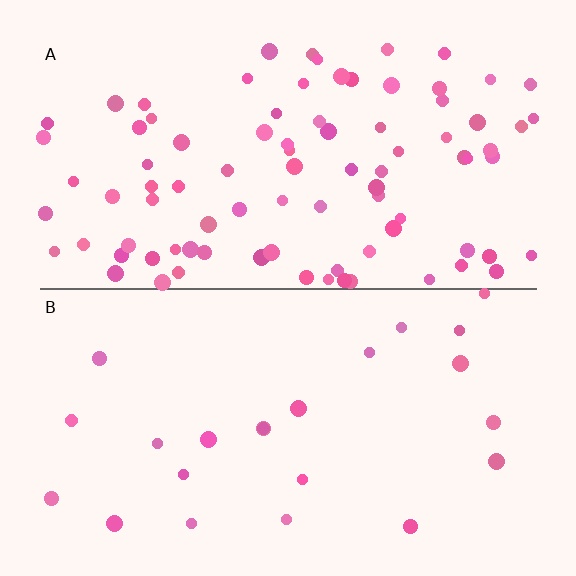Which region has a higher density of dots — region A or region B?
A (the top).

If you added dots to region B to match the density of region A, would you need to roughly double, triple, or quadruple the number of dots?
Approximately quadruple.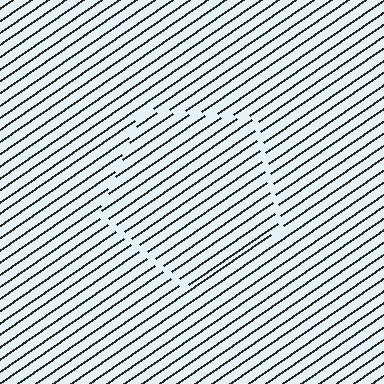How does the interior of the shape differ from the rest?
The interior of the shape contains the same grating, shifted by half a period — the contour is defined by the phase discontinuity where line-ends from the inner and outer gratings abut.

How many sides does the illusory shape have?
5 sides — the line-ends trace a pentagon.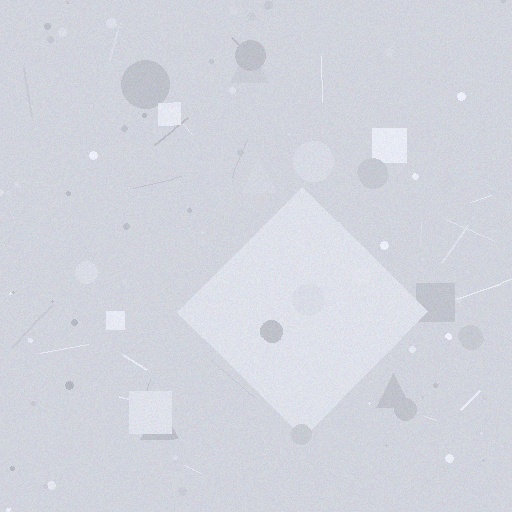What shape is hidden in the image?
A diamond is hidden in the image.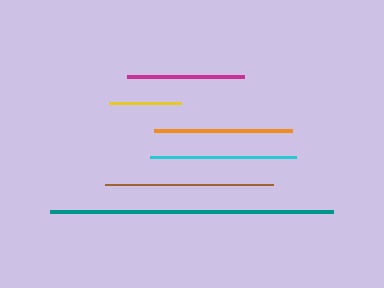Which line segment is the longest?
The teal line is the longest at approximately 283 pixels.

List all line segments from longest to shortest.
From longest to shortest: teal, brown, cyan, orange, magenta, yellow.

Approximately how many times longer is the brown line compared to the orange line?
The brown line is approximately 1.2 times the length of the orange line.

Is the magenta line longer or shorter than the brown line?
The brown line is longer than the magenta line.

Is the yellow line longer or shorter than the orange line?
The orange line is longer than the yellow line.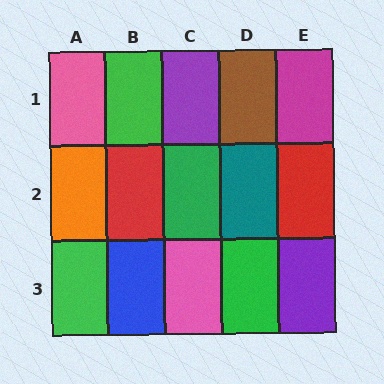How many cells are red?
2 cells are red.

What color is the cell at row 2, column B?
Red.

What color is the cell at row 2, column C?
Green.